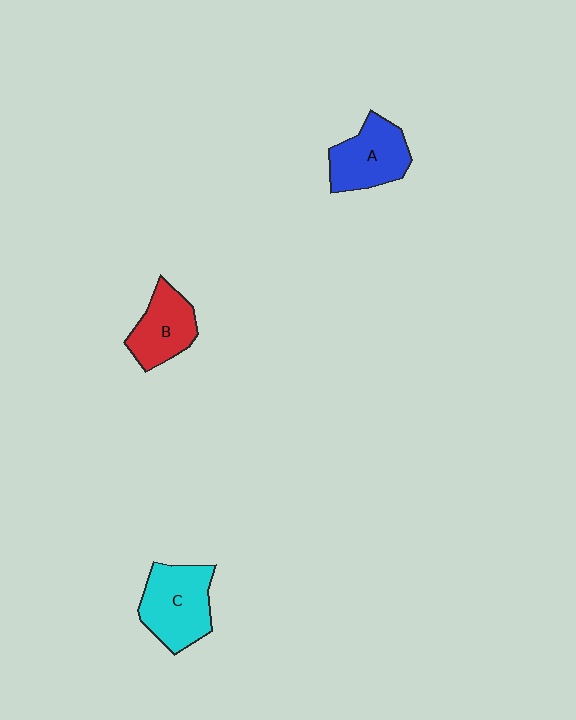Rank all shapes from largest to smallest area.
From largest to smallest: C (cyan), A (blue), B (red).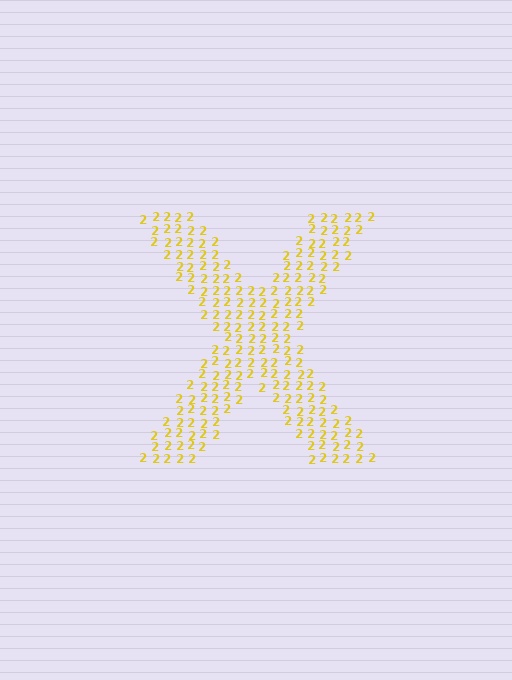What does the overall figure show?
The overall figure shows the letter X.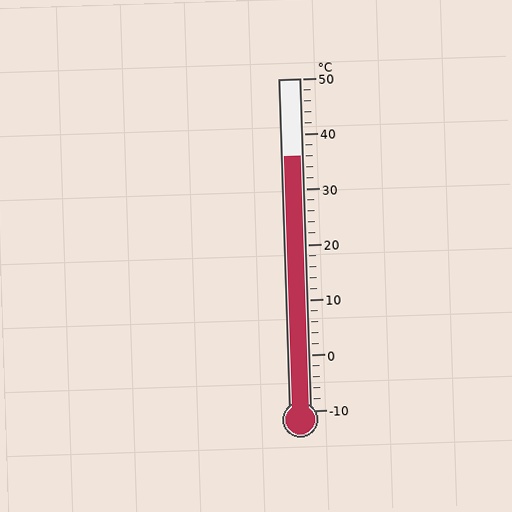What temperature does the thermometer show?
The thermometer shows approximately 36°C.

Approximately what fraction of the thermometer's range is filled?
The thermometer is filled to approximately 75% of its range.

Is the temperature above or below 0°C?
The temperature is above 0°C.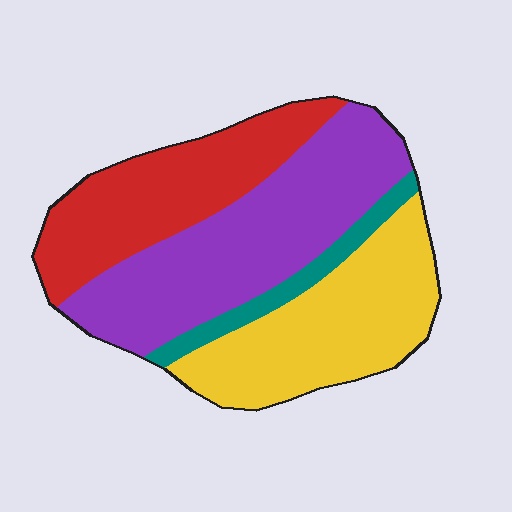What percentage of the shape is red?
Red takes up between a quarter and a half of the shape.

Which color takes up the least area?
Teal, at roughly 5%.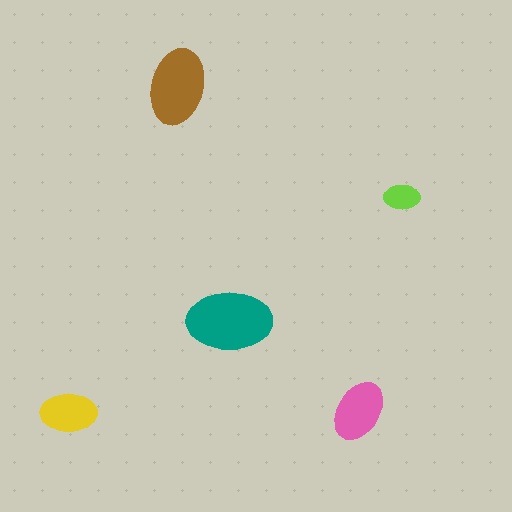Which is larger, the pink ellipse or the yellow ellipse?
The pink one.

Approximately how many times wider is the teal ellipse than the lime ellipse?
About 2.5 times wider.